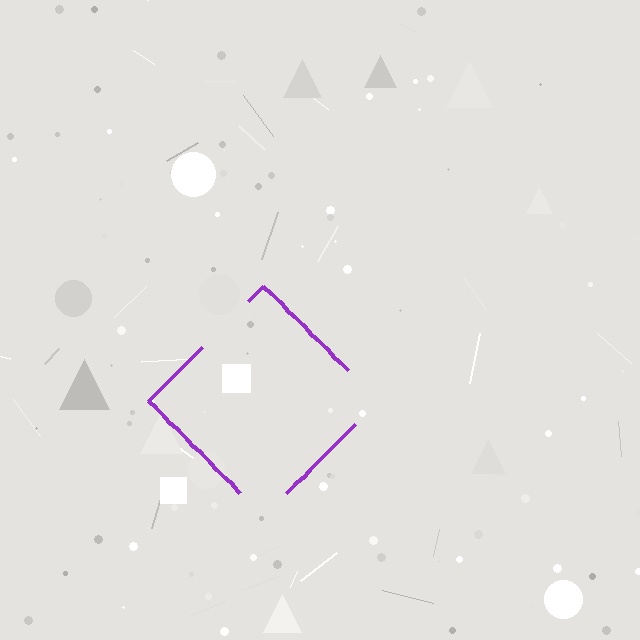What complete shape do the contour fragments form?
The contour fragments form a diamond.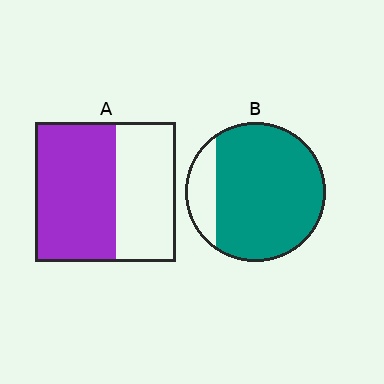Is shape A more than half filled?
Yes.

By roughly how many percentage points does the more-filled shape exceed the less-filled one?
By roughly 25 percentage points (B over A).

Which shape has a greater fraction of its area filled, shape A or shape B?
Shape B.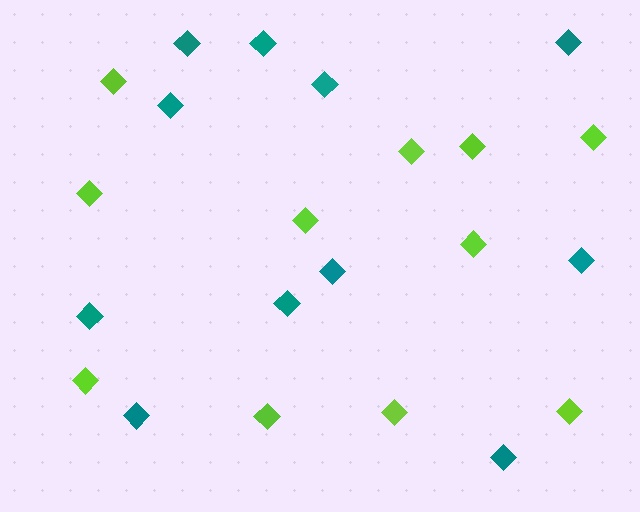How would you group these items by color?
There are 2 groups: one group of teal diamonds (11) and one group of lime diamonds (11).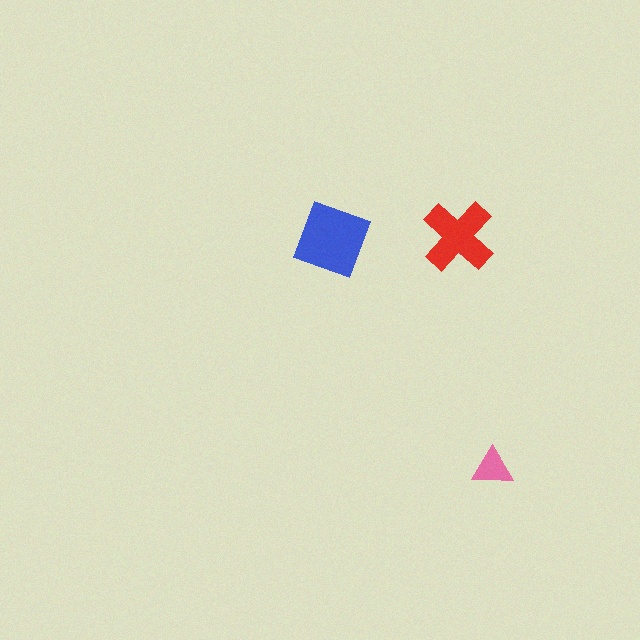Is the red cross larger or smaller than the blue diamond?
Smaller.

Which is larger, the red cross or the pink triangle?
The red cross.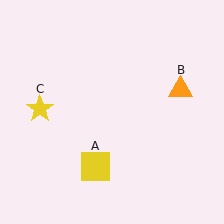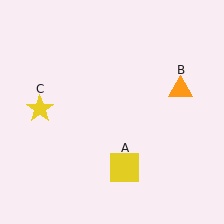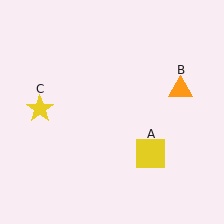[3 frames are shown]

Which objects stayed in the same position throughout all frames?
Orange triangle (object B) and yellow star (object C) remained stationary.